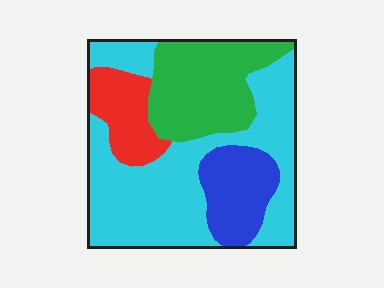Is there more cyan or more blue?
Cyan.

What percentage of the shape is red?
Red takes up about one eighth (1/8) of the shape.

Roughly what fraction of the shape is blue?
Blue takes up about one eighth (1/8) of the shape.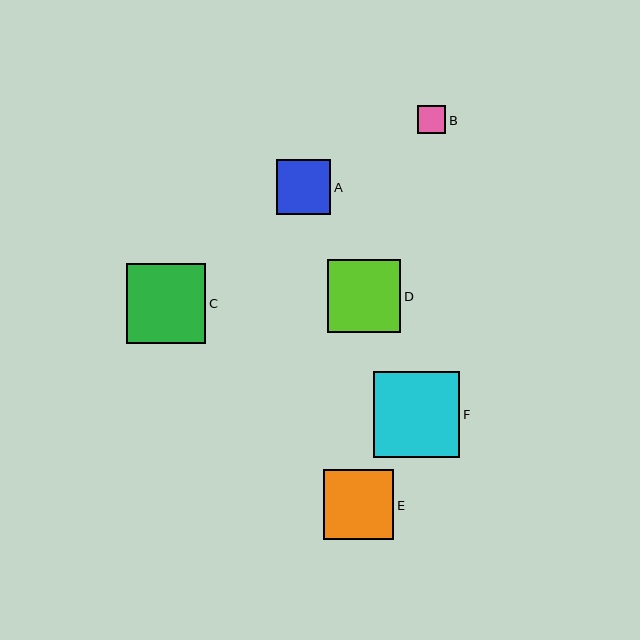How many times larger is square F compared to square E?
Square F is approximately 1.2 times the size of square E.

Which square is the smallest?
Square B is the smallest with a size of approximately 28 pixels.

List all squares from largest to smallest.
From largest to smallest: F, C, D, E, A, B.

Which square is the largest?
Square F is the largest with a size of approximately 86 pixels.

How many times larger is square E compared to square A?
Square E is approximately 1.3 times the size of square A.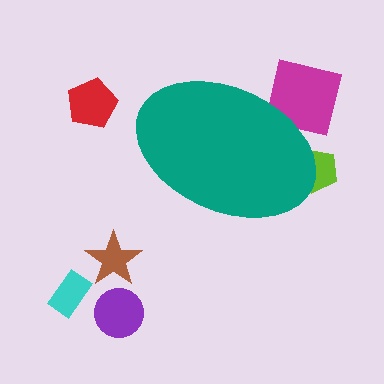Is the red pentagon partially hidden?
No, the red pentagon is fully visible.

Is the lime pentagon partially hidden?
Yes, the lime pentagon is partially hidden behind the teal ellipse.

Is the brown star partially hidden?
No, the brown star is fully visible.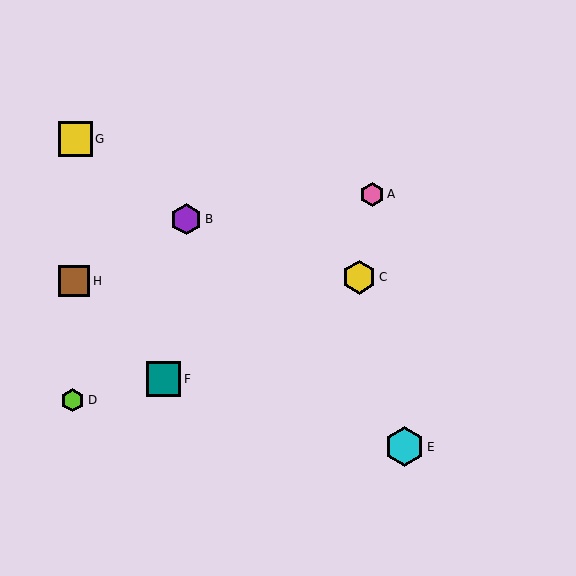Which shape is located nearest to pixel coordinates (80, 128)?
The yellow square (labeled G) at (75, 139) is nearest to that location.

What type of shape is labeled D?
Shape D is a lime hexagon.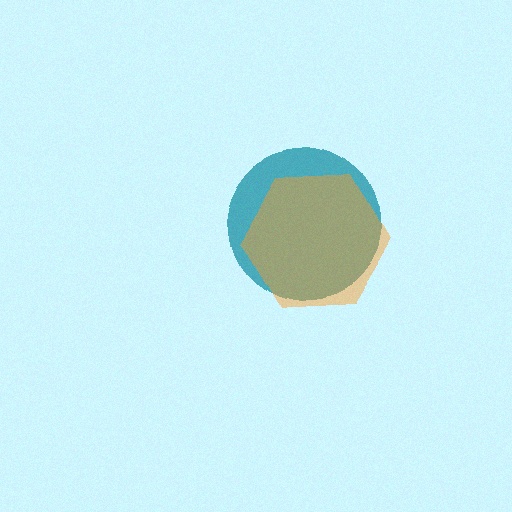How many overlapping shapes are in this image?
There are 2 overlapping shapes in the image.